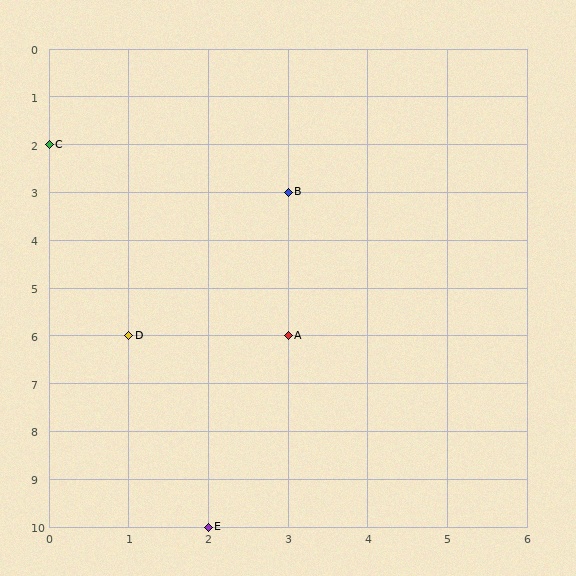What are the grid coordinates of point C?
Point C is at grid coordinates (0, 2).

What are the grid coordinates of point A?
Point A is at grid coordinates (3, 6).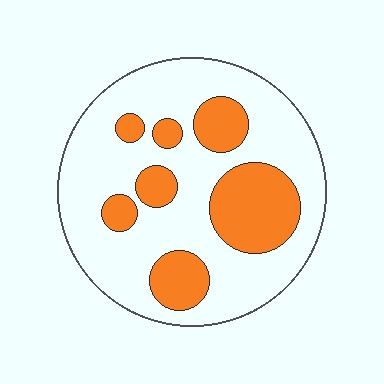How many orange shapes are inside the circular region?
7.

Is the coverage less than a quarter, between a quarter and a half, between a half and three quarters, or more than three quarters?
Between a quarter and a half.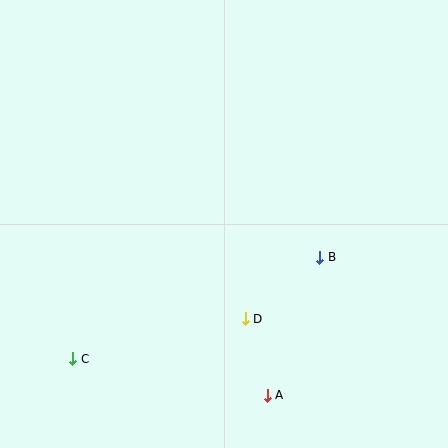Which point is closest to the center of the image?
Point D at (245, 319) is closest to the center.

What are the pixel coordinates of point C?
Point C is at (73, 359).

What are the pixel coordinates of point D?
Point D is at (245, 319).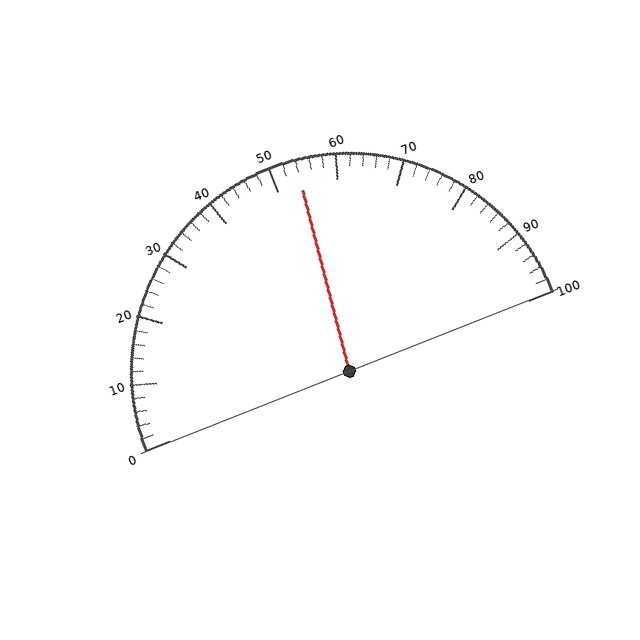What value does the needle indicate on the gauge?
The needle indicates approximately 54.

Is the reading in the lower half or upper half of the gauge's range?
The reading is in the upper half of the range (0 to 100).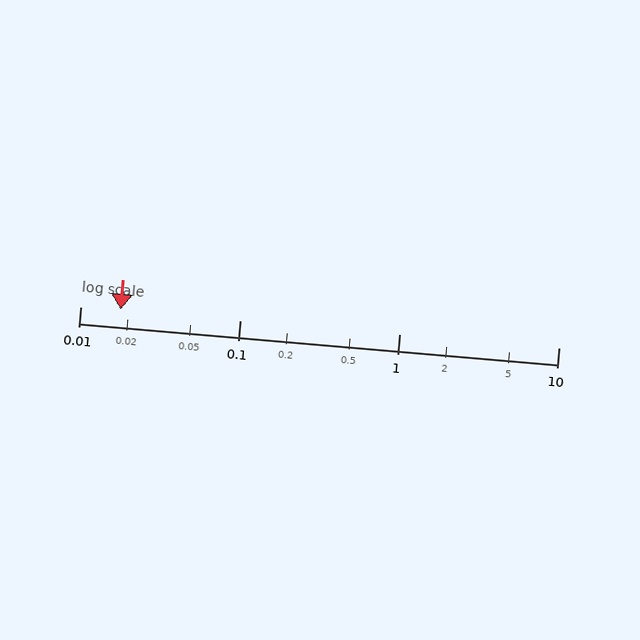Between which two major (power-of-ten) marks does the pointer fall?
The pointer is between 0.01 and 0.1.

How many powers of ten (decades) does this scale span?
The scale spans 3 decades, from 0.01 to 10.